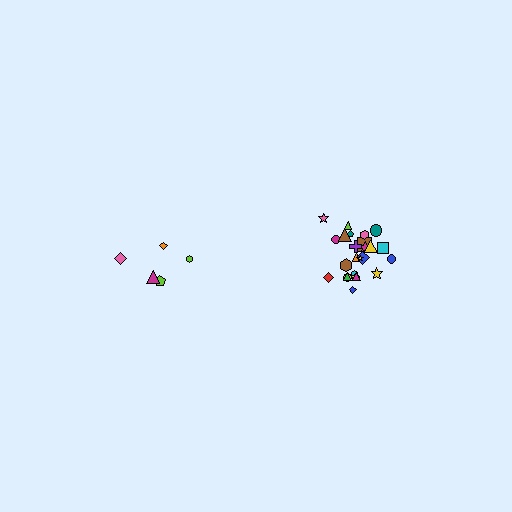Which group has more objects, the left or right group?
The right group.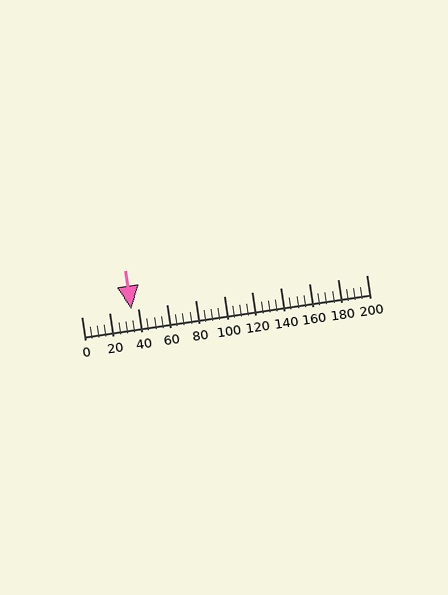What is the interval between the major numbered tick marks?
The major tick marks are spaced 20 units apart.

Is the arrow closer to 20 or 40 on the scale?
The arrow is closer to 40.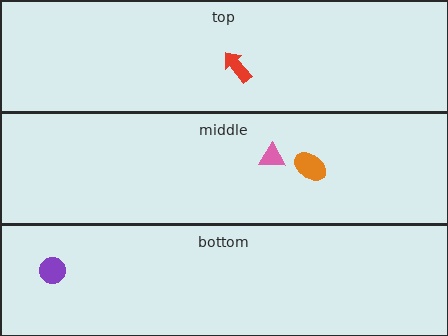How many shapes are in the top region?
1.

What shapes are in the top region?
The red arrow.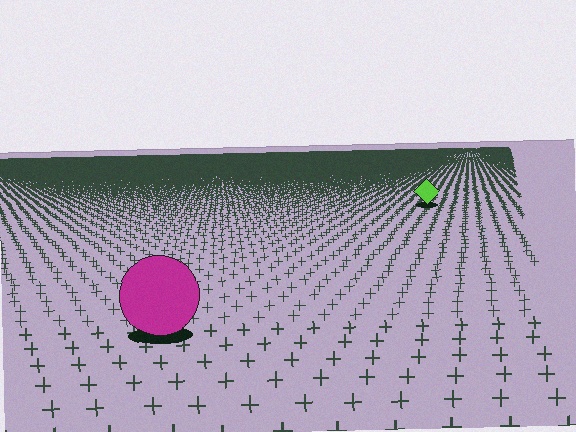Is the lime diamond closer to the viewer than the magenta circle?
No. The magenta circle is closer — you can tell from the texture gradient: the ground texture is coarser near it.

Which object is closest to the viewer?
The magenta circle is closest. The texture marks near it are larger and more spread out.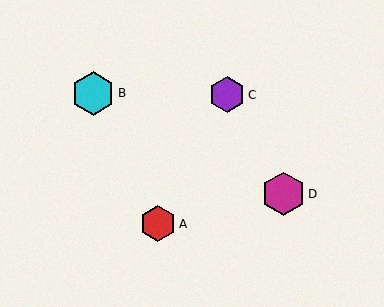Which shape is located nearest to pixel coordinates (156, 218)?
The red hexagon (labeled A) at (158, 224) is nearest to that location.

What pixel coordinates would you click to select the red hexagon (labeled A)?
Click at (158, 224) to select the red hexagon A.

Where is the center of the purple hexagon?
The center of the purple hexagon is at (227, 95).